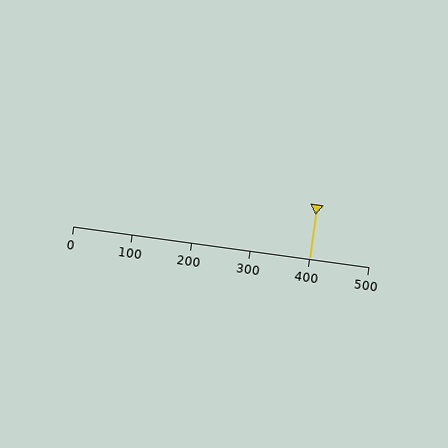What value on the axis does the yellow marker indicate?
The marker indicates approximately 400.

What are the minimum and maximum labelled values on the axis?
The axis runs from 0 to 500.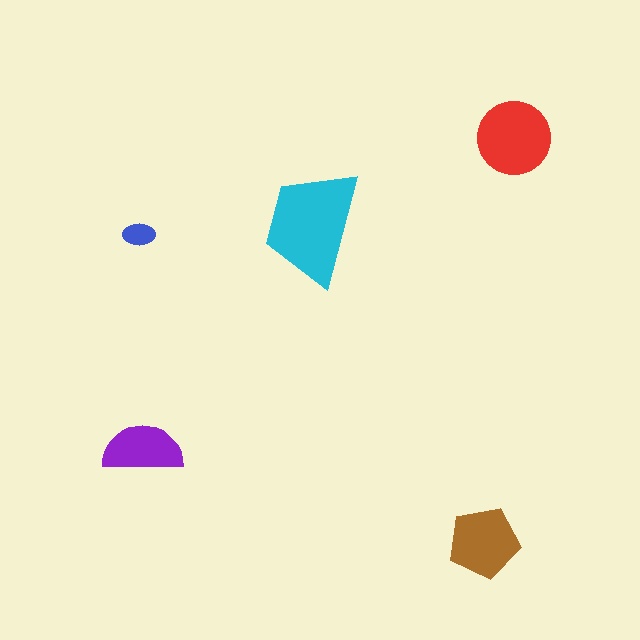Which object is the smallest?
The blue ellipse.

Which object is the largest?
The cyan trapezoid.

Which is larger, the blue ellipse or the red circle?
The red circle.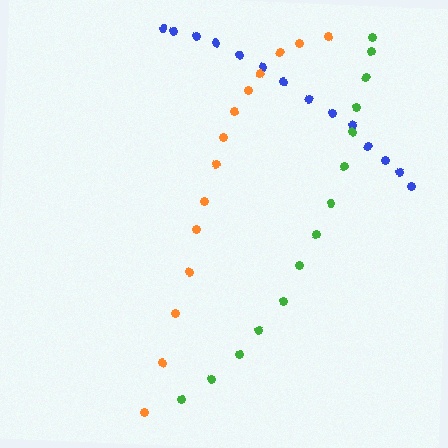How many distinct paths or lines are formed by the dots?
There are 3 distinct paths.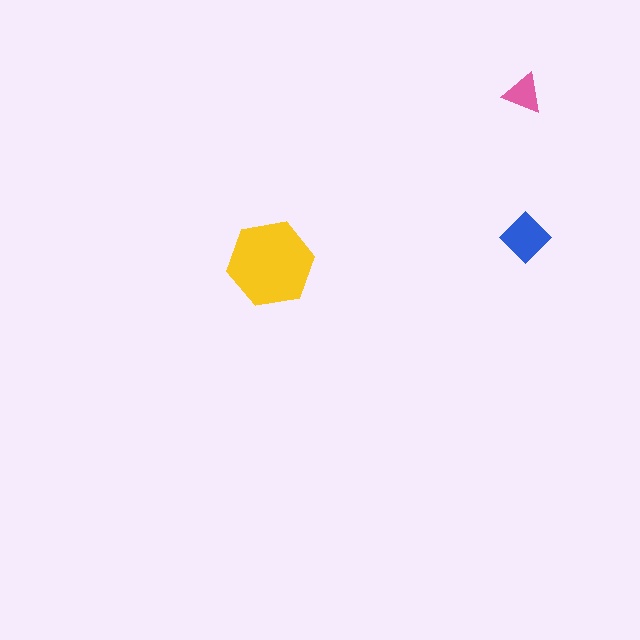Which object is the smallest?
The pink triangle.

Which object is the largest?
The yellow hexagon.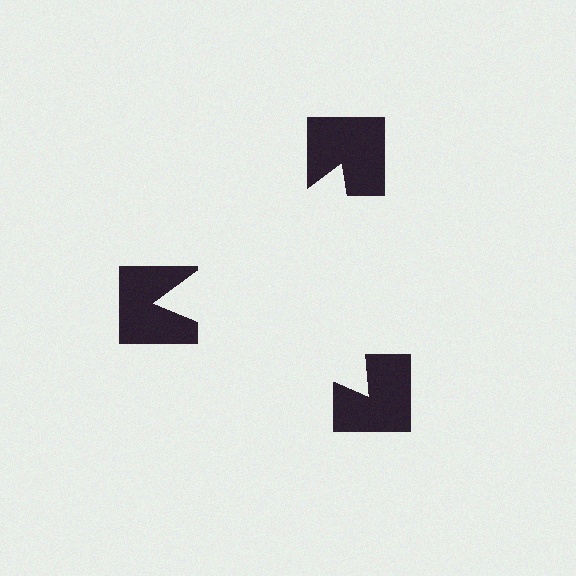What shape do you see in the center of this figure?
An illusory triangle — its edges are inferred from the aligned wedge cuts in the notched squares, not physically drawn.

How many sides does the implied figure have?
3 sides.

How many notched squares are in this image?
There are 3 — one at each vertex of the illusory triangle.